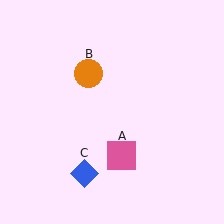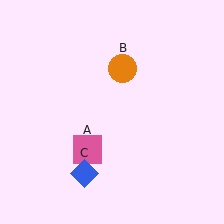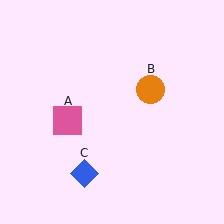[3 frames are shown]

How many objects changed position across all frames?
2 objects changed position: pink square (object A), orange circle (object B).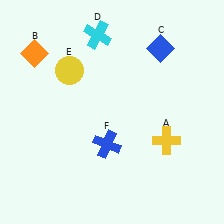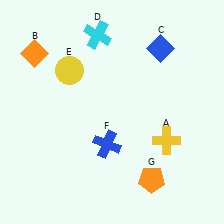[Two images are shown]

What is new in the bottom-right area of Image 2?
An orange pentagon (G) was added in the bottom-right area of Image 2.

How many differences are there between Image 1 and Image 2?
There is 1 difference between the two images.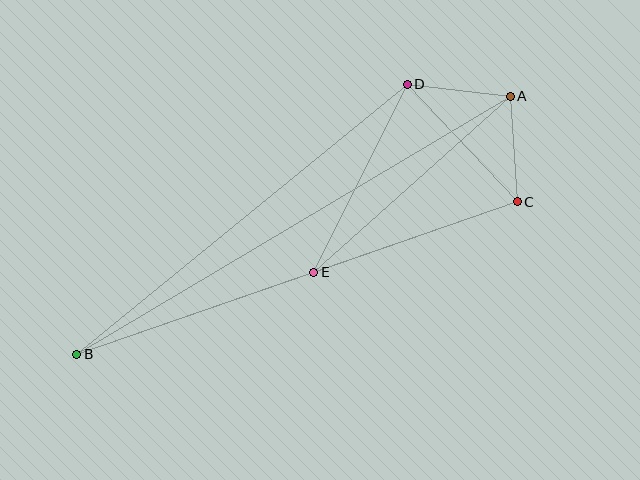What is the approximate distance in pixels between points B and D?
The distance between B and D is approximately 427 pixels.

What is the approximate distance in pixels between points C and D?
The distance between C and D is approximately 161 pixels.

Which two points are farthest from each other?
Points A and B are farthest from each other.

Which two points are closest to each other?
Points A and D are closest to each other.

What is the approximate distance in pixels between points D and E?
The distance between D and E is approximately 210 pixels.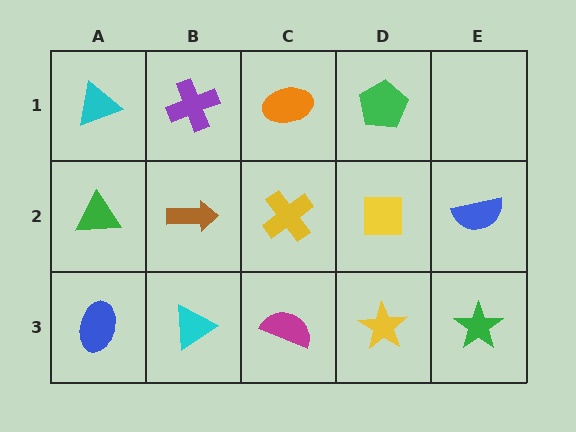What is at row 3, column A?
A blue ellipse.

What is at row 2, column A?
A green triangle.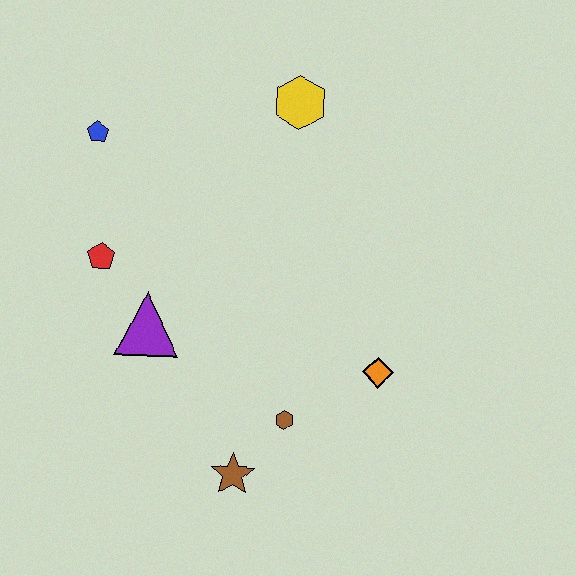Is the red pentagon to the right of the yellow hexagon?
No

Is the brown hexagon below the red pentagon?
Yes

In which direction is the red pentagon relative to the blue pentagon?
The red pentagon is below the blue pentagon.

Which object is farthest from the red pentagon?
The orange diamond is farthest from the red pentagon.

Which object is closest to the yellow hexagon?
The blue pentagon is closest to the yellow hexagon.